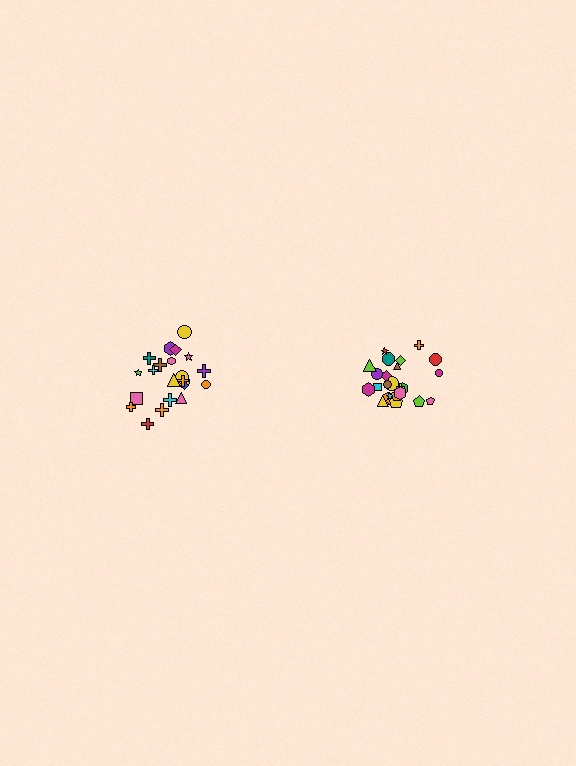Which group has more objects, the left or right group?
The right group.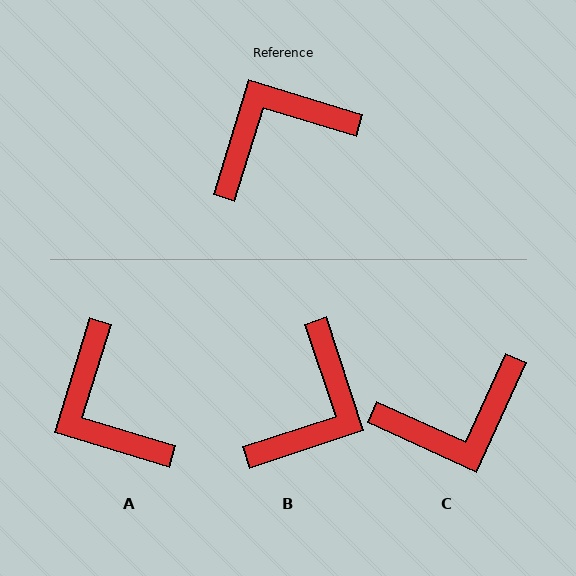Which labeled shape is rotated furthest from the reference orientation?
C, about 173 degrees away.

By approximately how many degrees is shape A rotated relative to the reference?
Approximately 90 degrees counter-clockwise.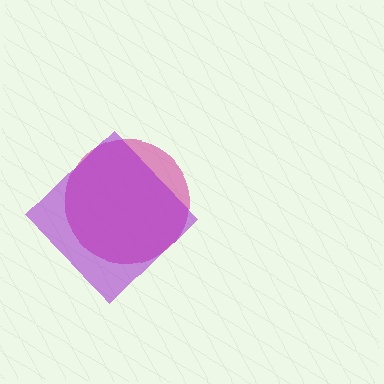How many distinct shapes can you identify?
There are 2 distinct shapes: a magenta circle, a purple diamond.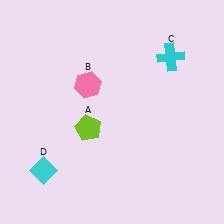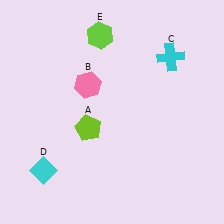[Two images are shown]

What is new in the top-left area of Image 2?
A lime hexagon (E) was added in the top-left area of Image 2.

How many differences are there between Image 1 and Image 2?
There is 1 difference between the two images.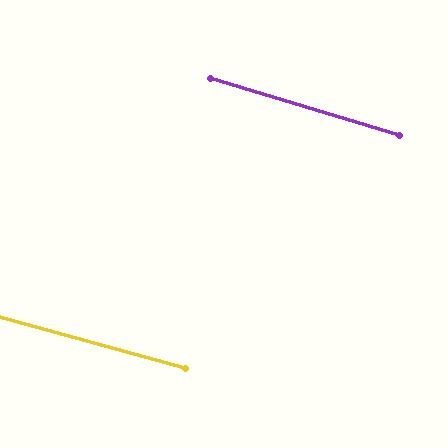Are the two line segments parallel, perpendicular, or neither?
Parallel — their directions differ by only 1.5°.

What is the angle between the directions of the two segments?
Approximately 2 degrees.